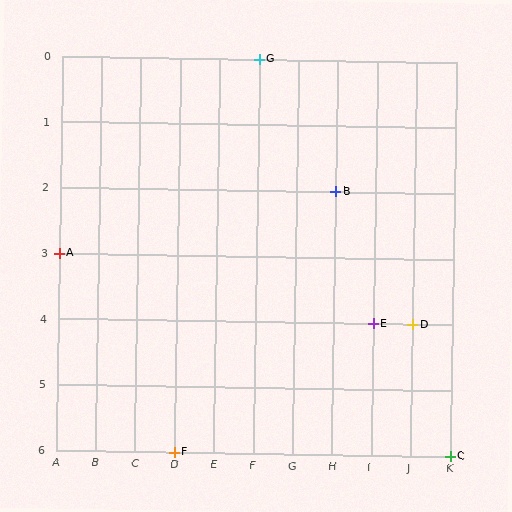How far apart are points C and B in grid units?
Points C and B are 3 columns and 4 rows apart (about 5.0 grid units diagonally).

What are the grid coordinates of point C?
Point C is at grid coordinates (K, 6).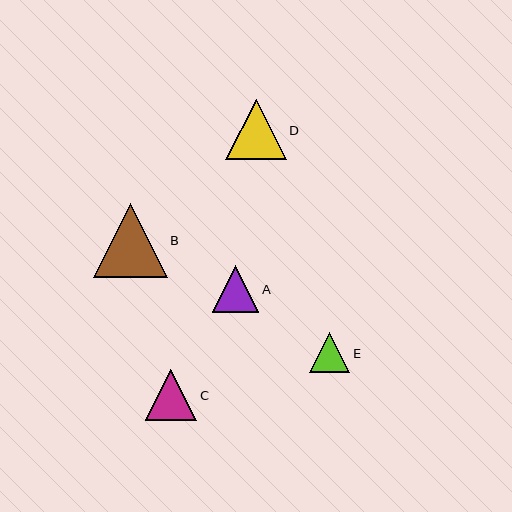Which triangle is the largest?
Triangle B is the largest with a size of approximately 74 pixels.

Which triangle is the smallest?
Triangle E is the smallest with a size of approximately 40 pixels.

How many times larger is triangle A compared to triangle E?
Triangle A is approximately 1.2 times the size of triangle E.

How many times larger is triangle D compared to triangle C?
Triangle D is approximately 1.2 times the size of triangle C.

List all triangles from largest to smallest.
From largest to smallest: B, D, C, A, E.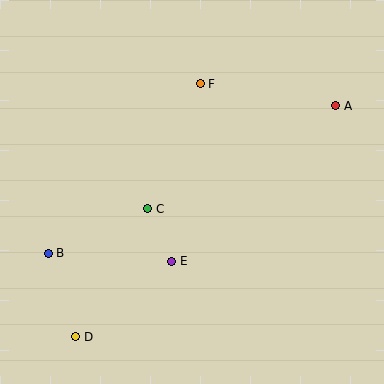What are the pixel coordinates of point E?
Point E is at (172, 261).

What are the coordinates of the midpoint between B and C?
The midpoint between B and C is at (98, 231).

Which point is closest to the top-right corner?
Point A is closest to the top-right corner.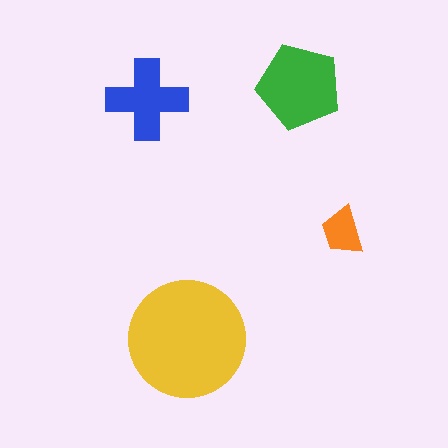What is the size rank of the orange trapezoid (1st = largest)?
4th.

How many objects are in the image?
There are 4 objects in the image.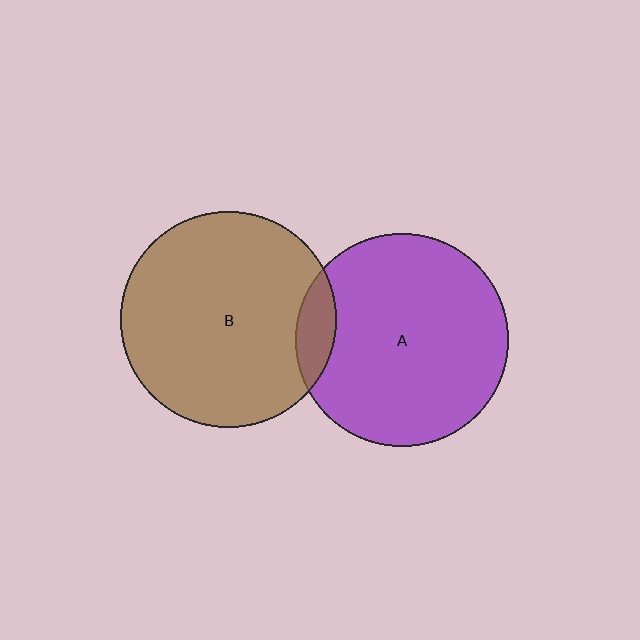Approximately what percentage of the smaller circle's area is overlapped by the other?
Approximately 10%.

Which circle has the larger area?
Circle B (brown).